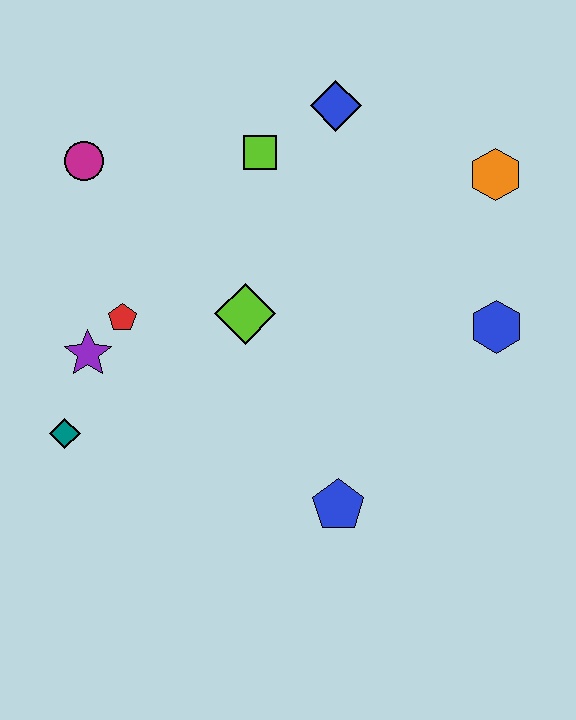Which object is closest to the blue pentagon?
The lime diamond is closest to the blue pentagon.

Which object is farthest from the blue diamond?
The teal diamond is farthest from the blue diamond.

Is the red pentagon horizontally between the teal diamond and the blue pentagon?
Yes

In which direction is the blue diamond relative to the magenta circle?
The blue diamond is to the right of the magenta circle.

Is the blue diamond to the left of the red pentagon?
No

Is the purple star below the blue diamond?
Yes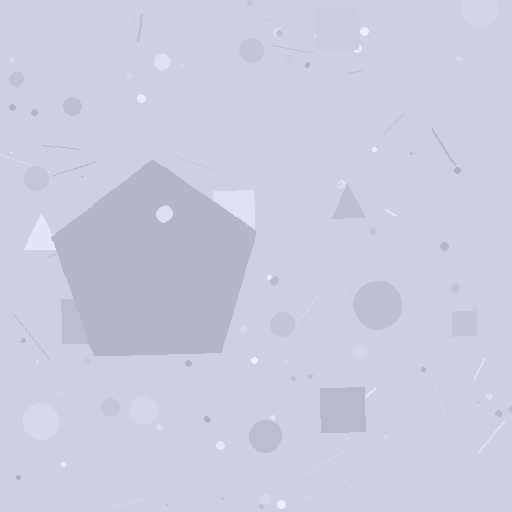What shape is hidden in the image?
A pentagon is hidden in the image.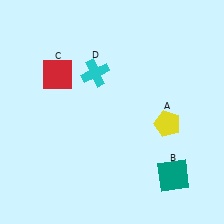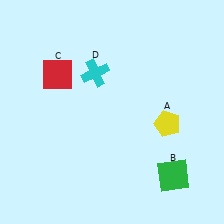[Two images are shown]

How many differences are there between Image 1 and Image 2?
There is 1 difference between the two images.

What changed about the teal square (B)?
In Image 1, B is teal. In Image 2, it changed to green.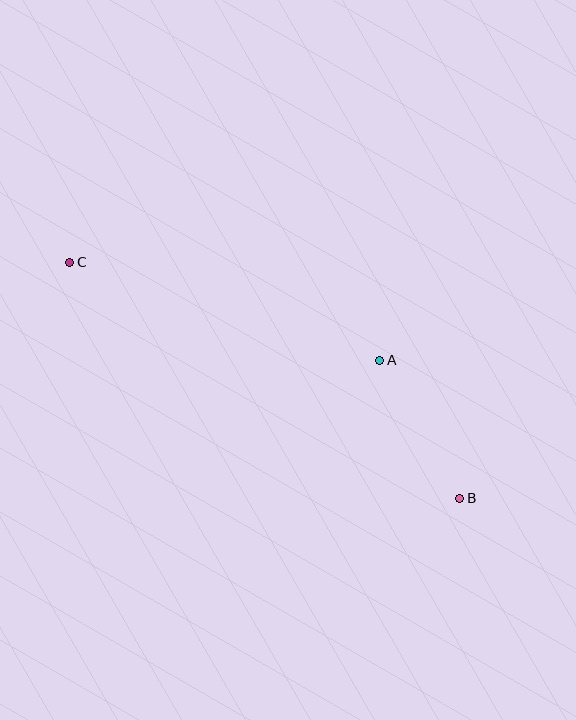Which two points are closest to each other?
Points A and B are closest to each other.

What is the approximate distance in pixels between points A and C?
The distance between A and C is approximately 325 pixels.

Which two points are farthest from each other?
Points B and C are farthest from each other.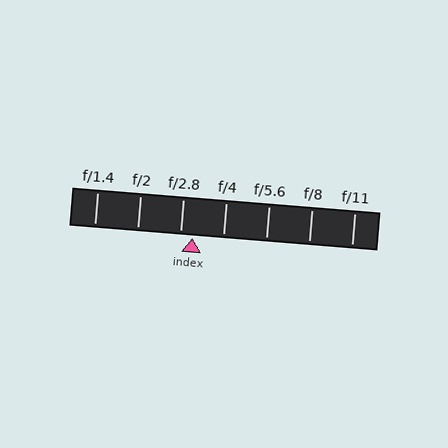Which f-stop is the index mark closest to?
The index mark is closest to f/2.8.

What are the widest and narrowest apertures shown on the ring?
The widest aperture shown is f/1.4 and the narrowest is f/11.